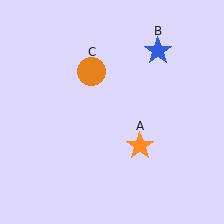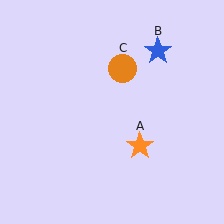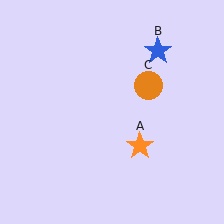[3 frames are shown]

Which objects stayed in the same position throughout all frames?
Orange star (object A) and blue star (object B) remained stationary.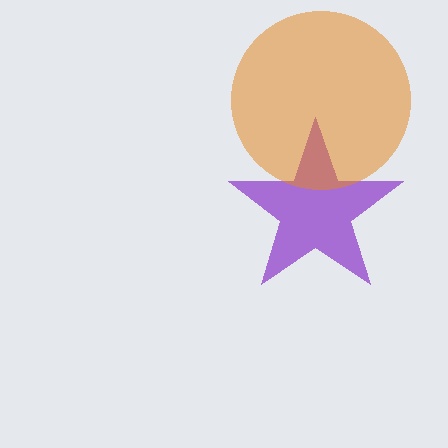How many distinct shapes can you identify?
There are 2 distinct shapes: a purple star, an orange circle.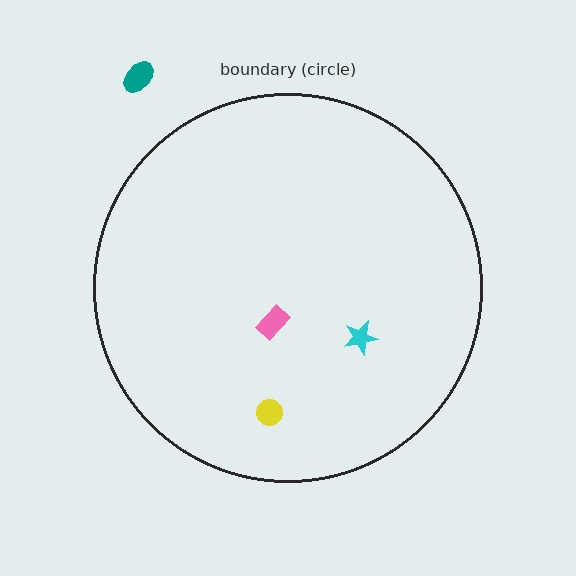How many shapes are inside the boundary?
3 inside, 1 outside.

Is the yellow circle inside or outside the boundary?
Inside.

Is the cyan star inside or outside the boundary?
Inside.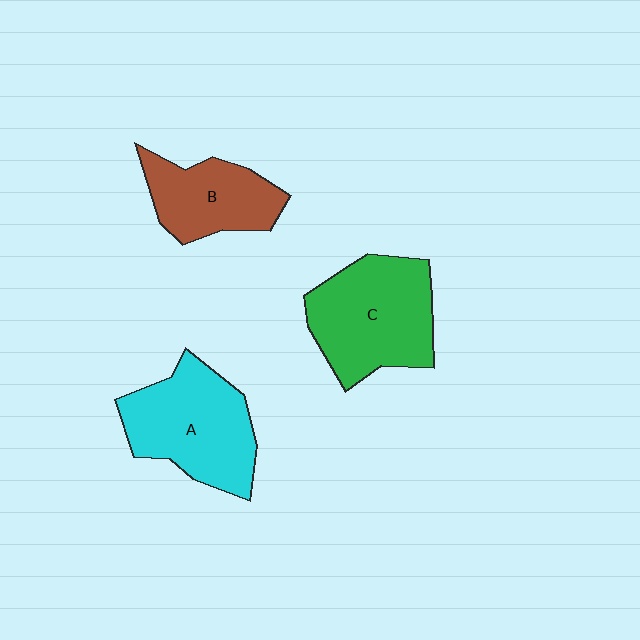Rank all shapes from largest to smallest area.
From largest to smallest: C (green), A (cyan), B (brown).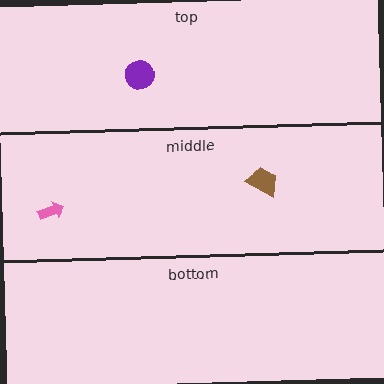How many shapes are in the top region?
1.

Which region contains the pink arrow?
The middle region.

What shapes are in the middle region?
The brown trapezoid, the pink arrow.